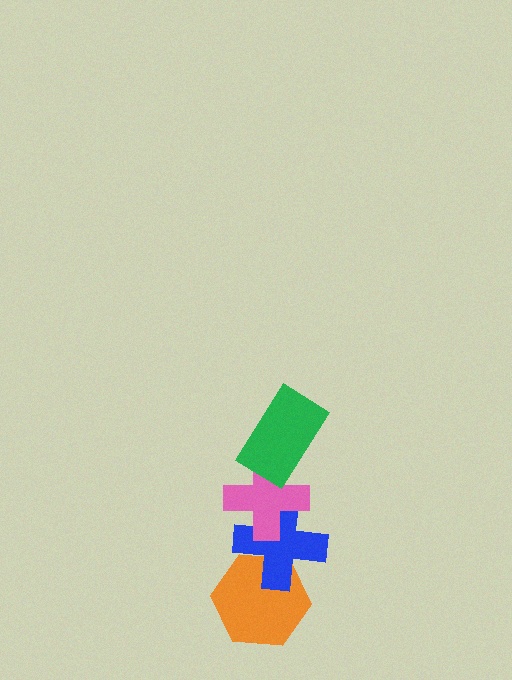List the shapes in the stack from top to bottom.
From top to bottom: the green rectangle, the pink cross, the blue cross, the orange hexagon.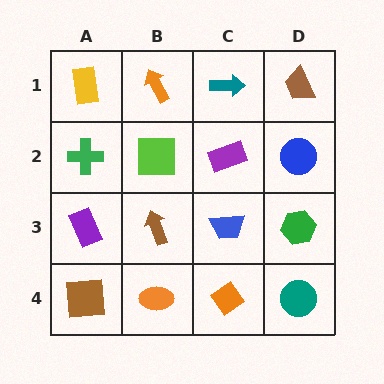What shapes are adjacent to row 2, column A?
A yellow rectangle (row 1, column A), a purple rectangle (row 3, column A), a lime square (row 2, column B).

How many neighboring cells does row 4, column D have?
2.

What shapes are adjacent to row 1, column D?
A blue circle (row 2, column D), a teal arrow (row 1, column C).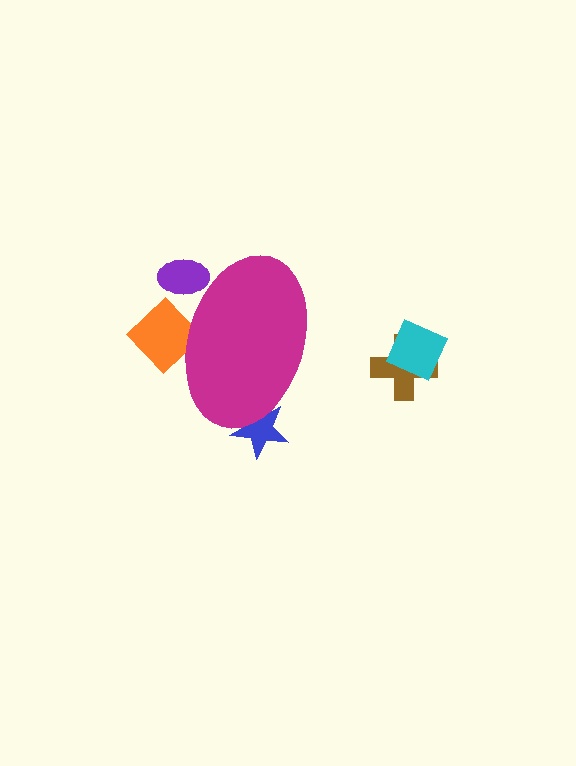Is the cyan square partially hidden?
No, the cyan square is fully visible.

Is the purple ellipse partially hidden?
Yes, the purple ellipse is partially hidden behind the magenta ellipse.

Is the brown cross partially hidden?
No, the brown cross is fully visible.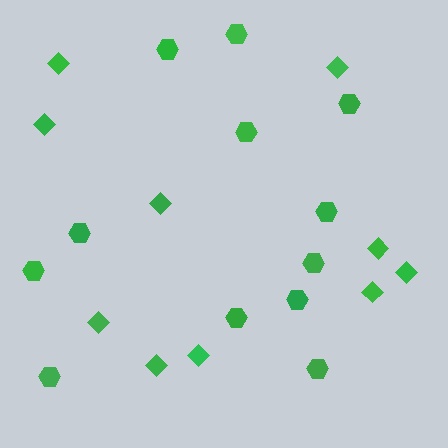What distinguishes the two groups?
There are 2 groups: one group of hexagons (12) and one group of diamonds (10).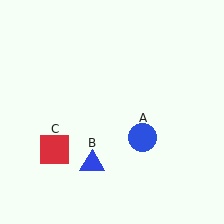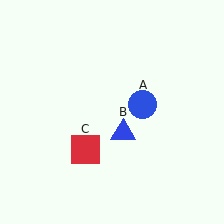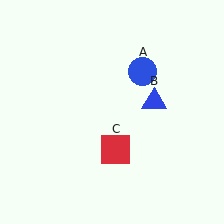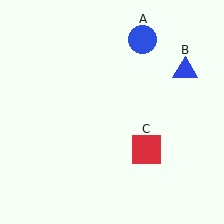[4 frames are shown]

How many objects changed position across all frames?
3 objects changed position: blue circle (object A), blue triangle (object B), red square (object C).